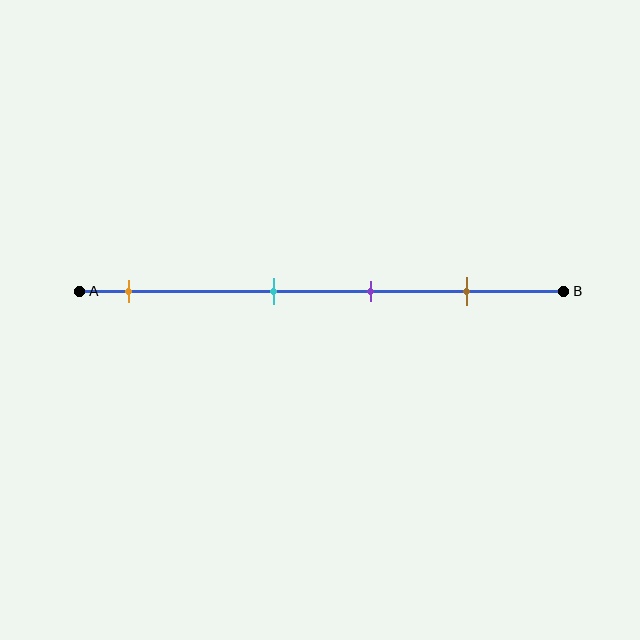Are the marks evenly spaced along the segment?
No, the marks are not evenly spaced.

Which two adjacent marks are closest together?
The cyan and purple marks are the closest adjacent pair.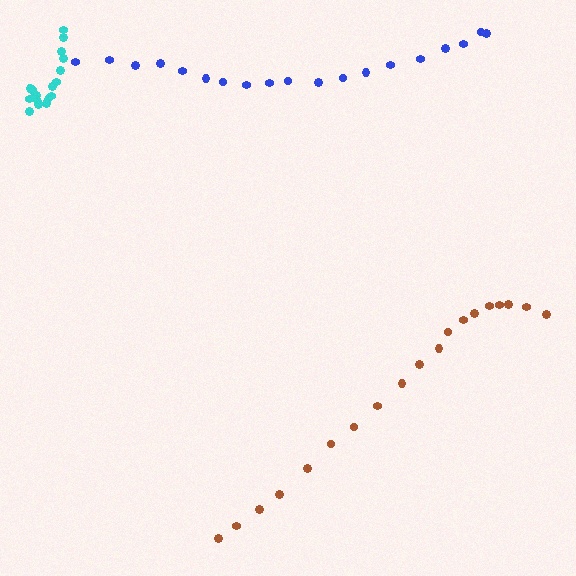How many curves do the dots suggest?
There are 3 distinct paths.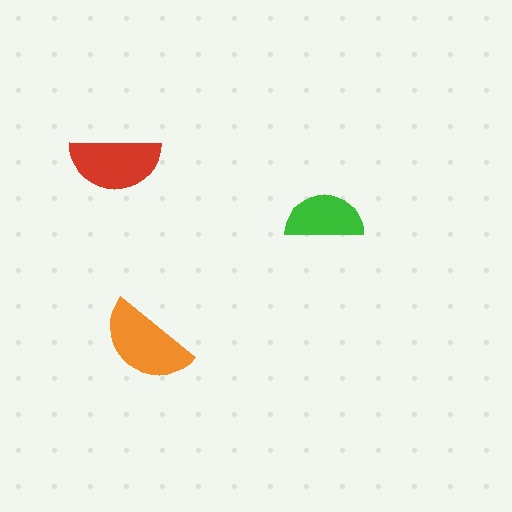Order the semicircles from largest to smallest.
the orange one, the red one, the green one.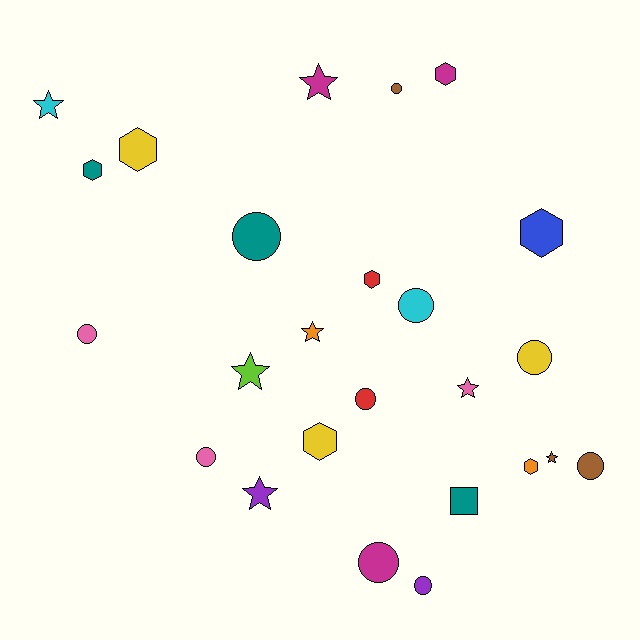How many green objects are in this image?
There are no green objects.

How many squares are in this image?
There is 1 square.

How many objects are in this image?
There are 25 objects.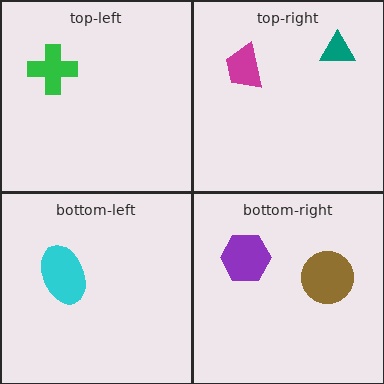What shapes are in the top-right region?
The teal triangle, the magenta trapezoid.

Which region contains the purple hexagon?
The bottom-right region.